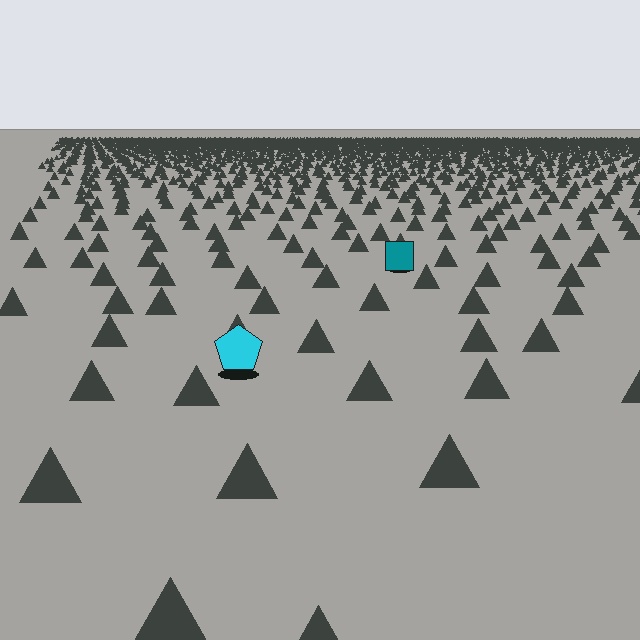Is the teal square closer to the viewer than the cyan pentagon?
No. The cyan pentagon is closer — you can tell from the texture gradient: the ground texture is coarser near it.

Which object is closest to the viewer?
The cyan pentagon is closest. The texture marks near it are larger and more spread out.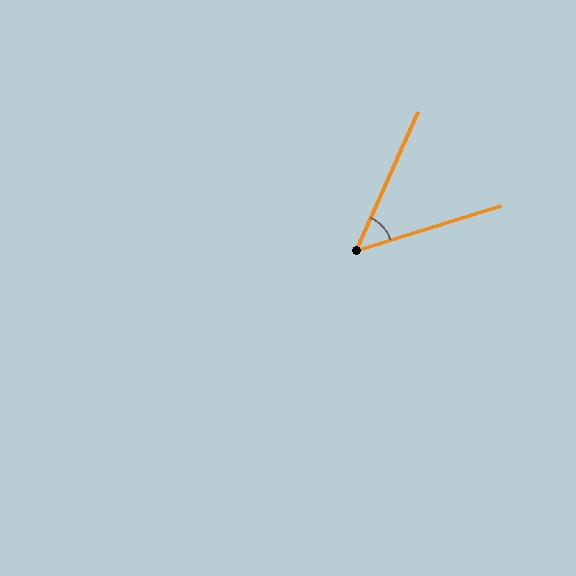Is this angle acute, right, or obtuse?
It is acute.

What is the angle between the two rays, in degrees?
Approximately 49 degrees.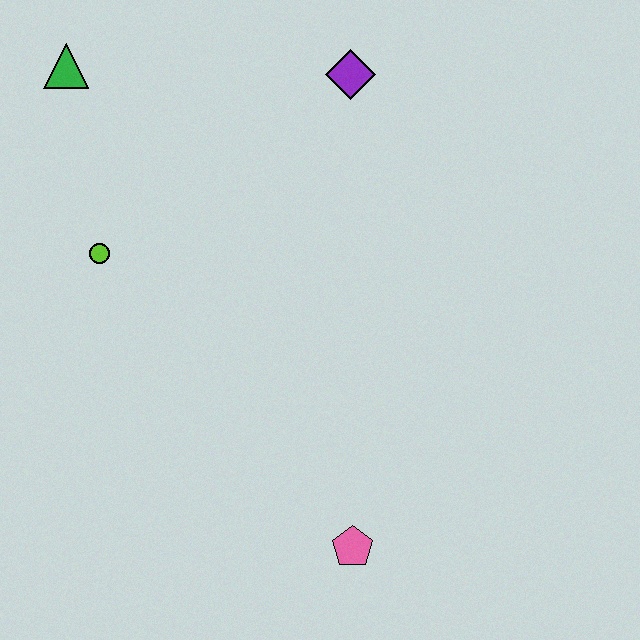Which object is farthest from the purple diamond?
The pink pentagon is farthest from the purple diamond.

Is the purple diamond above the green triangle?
No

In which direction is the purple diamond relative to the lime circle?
The purple diamond is to the right of the lime circle.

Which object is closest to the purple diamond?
The green triangle is closest to the purple diamond.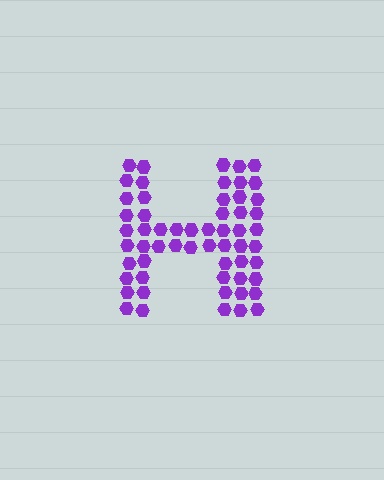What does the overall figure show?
The overall figure shows the letter H.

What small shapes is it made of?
It is made of small hexagons.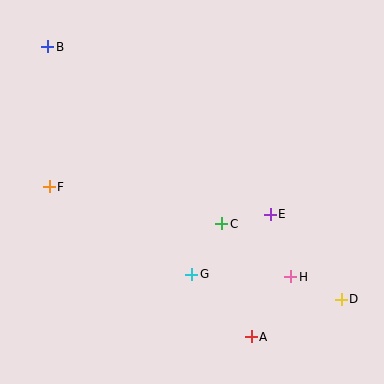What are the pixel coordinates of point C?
Point C is at (222, 224).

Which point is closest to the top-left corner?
Point B is closest to the top-left corner.